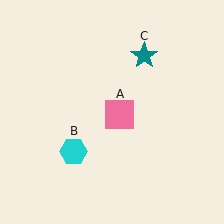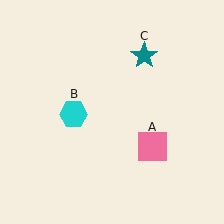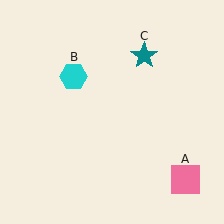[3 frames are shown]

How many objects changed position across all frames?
2 objects changed position: pink square (object A), cyan hexagon (object B).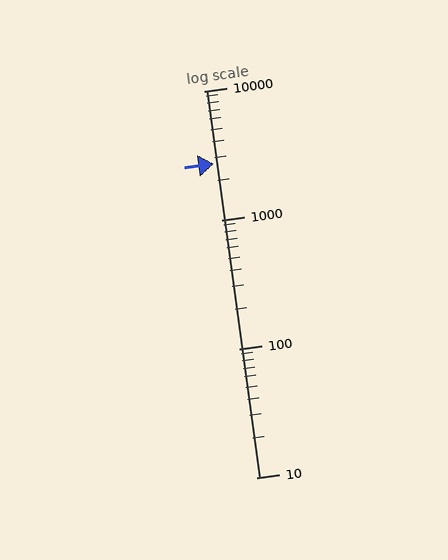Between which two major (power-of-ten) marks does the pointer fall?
The pointer is between 1000 and 10000.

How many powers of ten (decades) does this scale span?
The scale spans 3 decades, from 10 to 10000.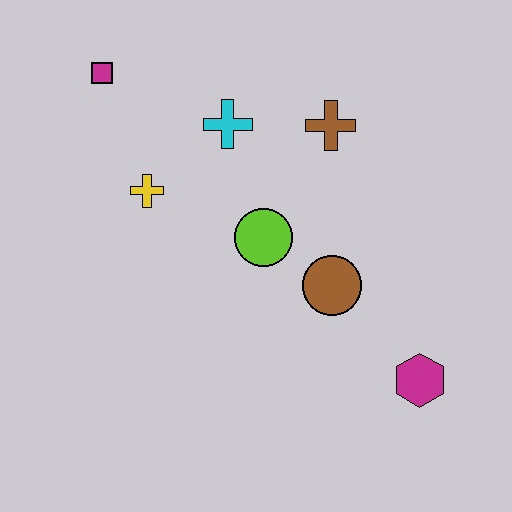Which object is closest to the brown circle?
The lime circle is closest to the brown circle.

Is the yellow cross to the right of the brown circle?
No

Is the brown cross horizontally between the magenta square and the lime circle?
No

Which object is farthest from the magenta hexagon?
The magenta square is farthest from the magenta hexagon.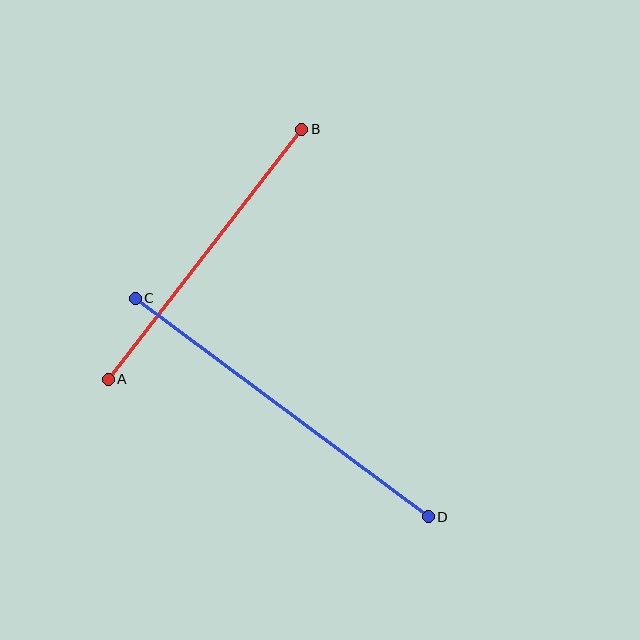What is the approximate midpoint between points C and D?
The midpoint is at approximately (282, 408) pixels.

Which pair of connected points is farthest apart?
Points C and D are farthest apart.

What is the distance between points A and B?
The distance is approximately 316 pixels.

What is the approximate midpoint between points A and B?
The midpoint is at approximately (205, 254) pixels.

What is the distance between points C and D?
The distance is approximately 366 pixels.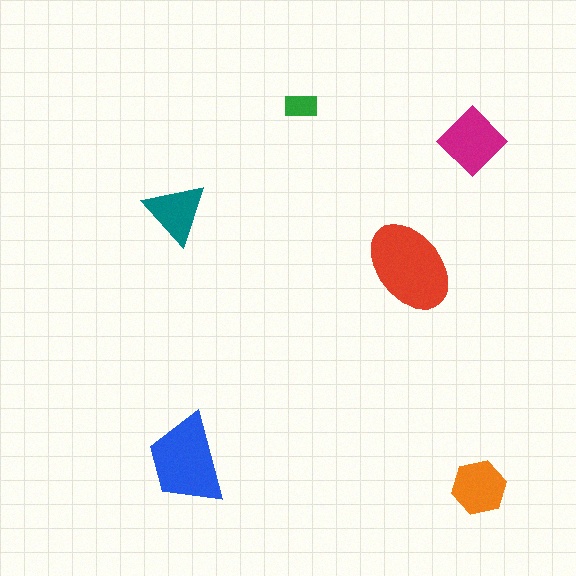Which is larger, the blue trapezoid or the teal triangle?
The blue trapezoid.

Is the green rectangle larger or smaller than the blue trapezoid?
Smaller.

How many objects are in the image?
There are 6 objects in the image.